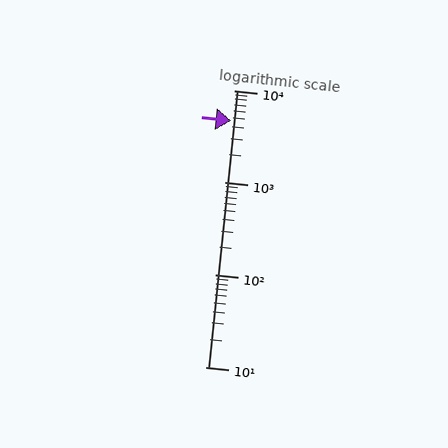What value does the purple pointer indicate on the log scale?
The pointer indicates approximately 4700.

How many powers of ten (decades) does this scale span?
The scale spans 3 decades, from 10 to 10000.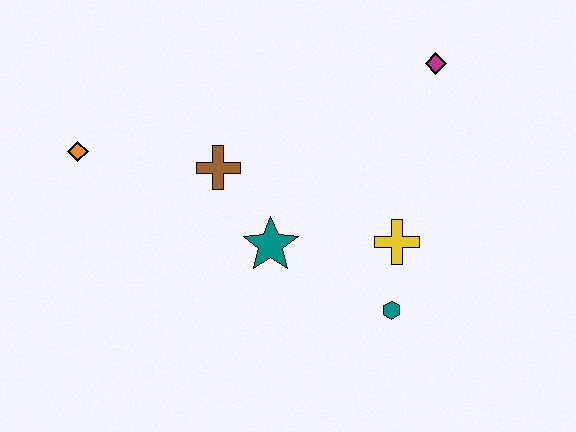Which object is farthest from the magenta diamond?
The orange diamond is farthest from the magenta diamond.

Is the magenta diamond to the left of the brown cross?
No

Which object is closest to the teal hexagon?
The yellow cross is closest to the teal hexagon.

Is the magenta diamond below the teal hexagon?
No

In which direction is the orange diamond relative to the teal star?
The orange diamond is to the left of the teal star.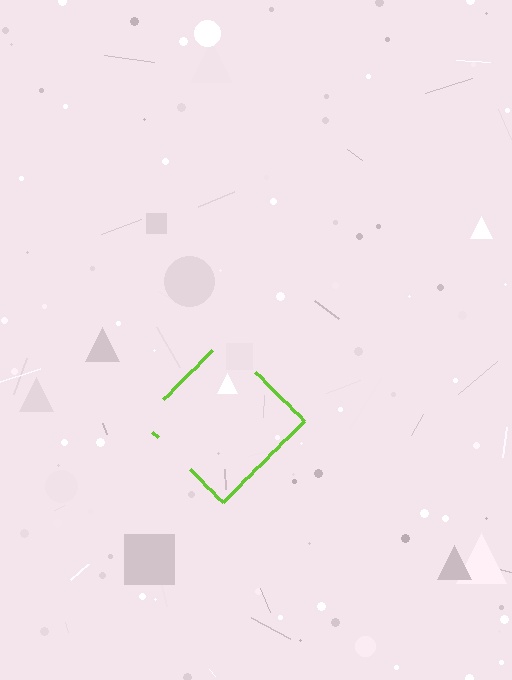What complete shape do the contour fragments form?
The contour fragments form a diamond.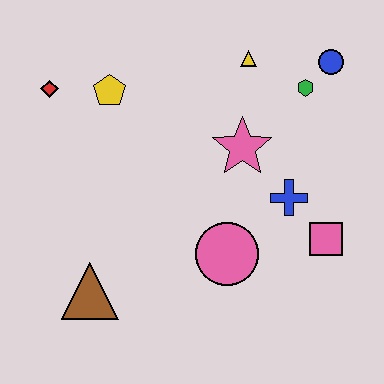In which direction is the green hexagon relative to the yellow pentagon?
The green hexagon is to the right of the yellow pentagon.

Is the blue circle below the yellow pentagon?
No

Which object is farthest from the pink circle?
The red diamond is farthest from the pink circle.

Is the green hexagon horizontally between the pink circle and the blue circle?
Yes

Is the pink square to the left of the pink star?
No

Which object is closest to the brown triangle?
The pink circle is closest to the brown triangle.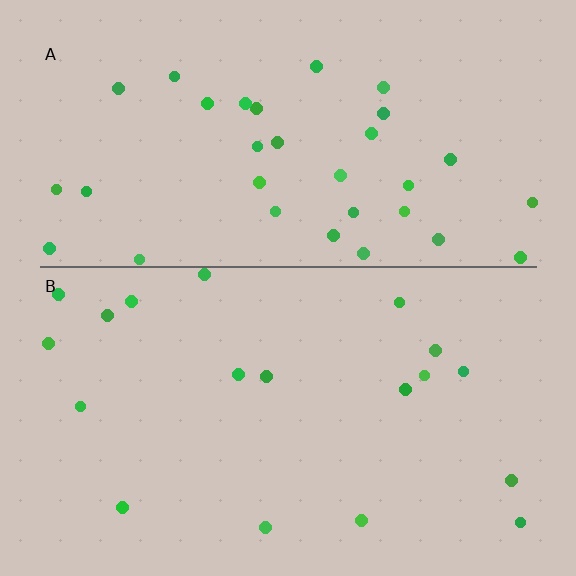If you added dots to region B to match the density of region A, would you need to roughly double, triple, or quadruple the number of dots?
Approximately double.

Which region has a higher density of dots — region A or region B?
A (the top).